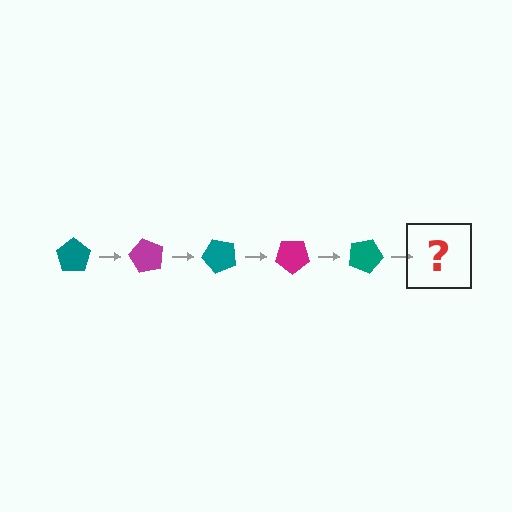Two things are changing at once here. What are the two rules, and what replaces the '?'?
The two rules are that it rotates 60 degrees each step and the color cycles through teal and magenta. The '?' should be a magenta pentagon, rotated 300 degrees from the start.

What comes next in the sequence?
The next element should be a magenta pentagon, rotated 300 degrees from the start.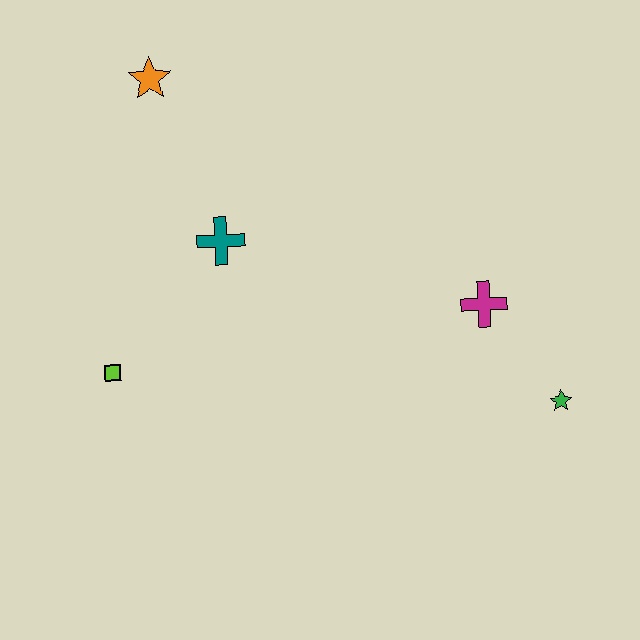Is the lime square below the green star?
No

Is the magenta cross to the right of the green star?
No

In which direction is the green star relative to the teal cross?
The green star is to the right of the teal cross.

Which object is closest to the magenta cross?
The green star is closest to the magenta cross.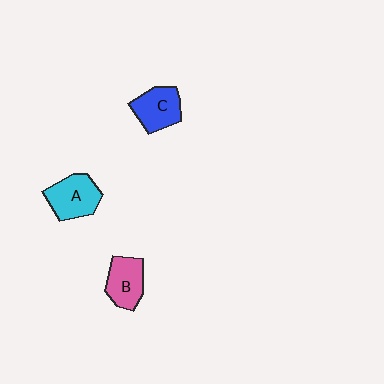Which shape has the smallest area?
Shape B (pink).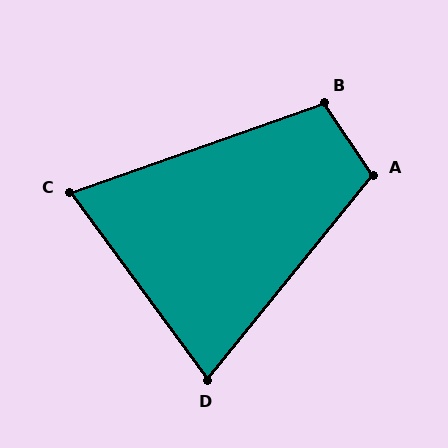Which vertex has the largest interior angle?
A, at approximately 107 degrees.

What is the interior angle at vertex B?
Approximately 105 degrees (obtuse).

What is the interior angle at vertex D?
Approximately 75 degrees (acute).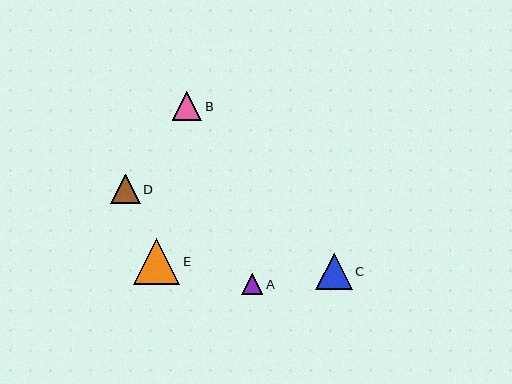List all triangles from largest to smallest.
From largest to smallest: E, C, D, B, A.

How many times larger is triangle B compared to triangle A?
Triangle B is approximately 1.4 times the size of triangle A.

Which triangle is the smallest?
Triangle A is the smallest with a size of approximately 22 pixels.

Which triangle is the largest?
Triangle E is the largest with a size of approximately 47 pixels.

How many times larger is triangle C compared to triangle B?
Triangle C is approximately 1.2 times the size of triangle B.